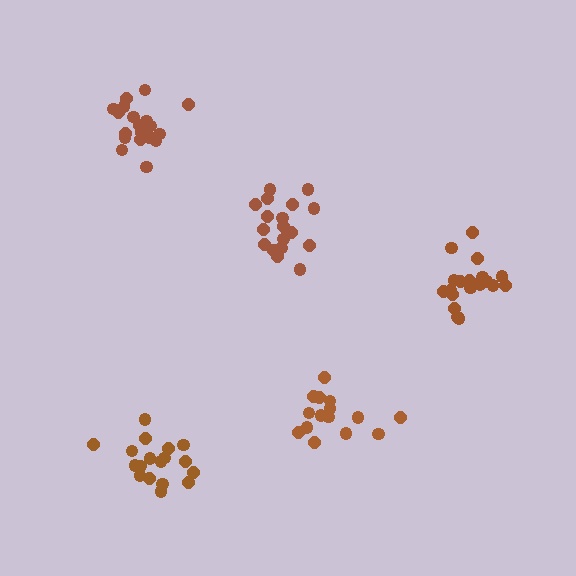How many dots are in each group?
Group 1: 15 dots, Group 2: 18 dots, Group 3: 18 dots, Group 4: 21 dots, Group 5: 20 dots (92 total).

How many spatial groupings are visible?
There are 5 spatial groupings.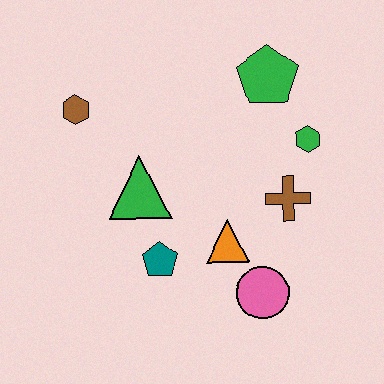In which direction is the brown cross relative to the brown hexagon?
The brown cross is to the right of the brown hexagon.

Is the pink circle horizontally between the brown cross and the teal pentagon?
Yes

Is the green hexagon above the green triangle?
Yes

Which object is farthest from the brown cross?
The brown hexagon is farthest from the brown cross.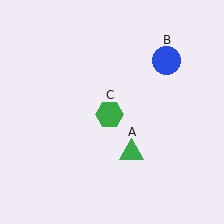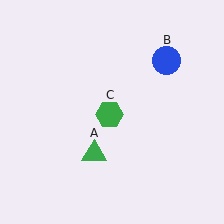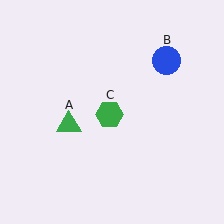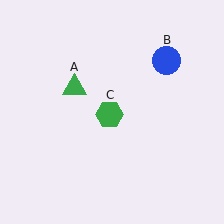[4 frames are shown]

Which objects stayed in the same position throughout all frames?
Blue circle (object B) and green hexagon (object C) remained stationary.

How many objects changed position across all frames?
1 object changed position: green triangle (object A).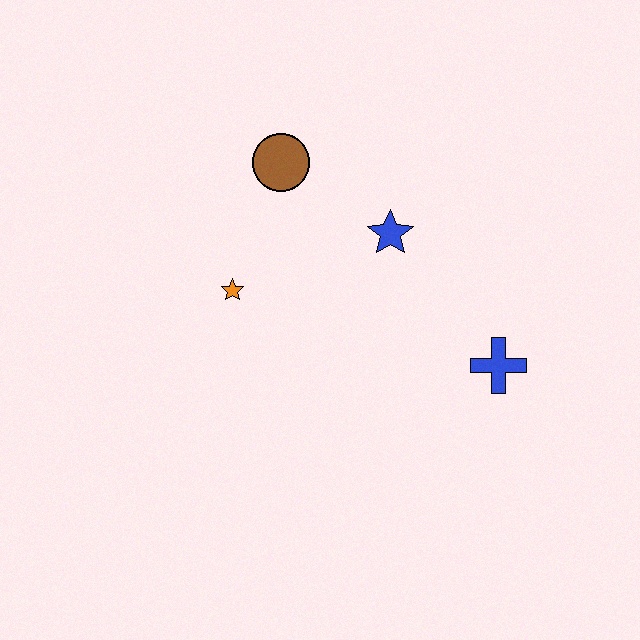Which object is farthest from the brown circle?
The blue cross is farthest from the brown circle.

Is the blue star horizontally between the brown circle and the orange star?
No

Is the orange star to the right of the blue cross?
No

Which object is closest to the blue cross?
The blue star is closest to the blue cross.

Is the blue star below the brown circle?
Yes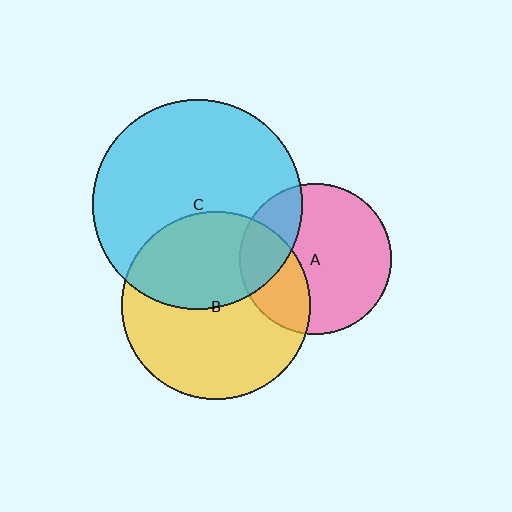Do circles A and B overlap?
Yes.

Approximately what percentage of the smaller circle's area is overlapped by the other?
Approximately 30%.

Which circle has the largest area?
Circle C (cyan).